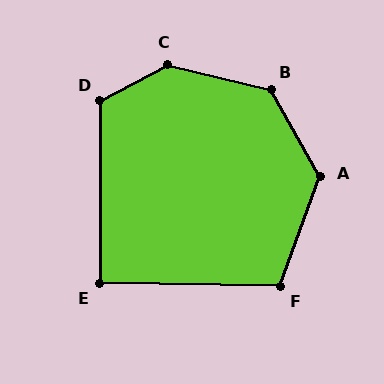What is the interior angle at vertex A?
Approximately 131 degrees (obtuse).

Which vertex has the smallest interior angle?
E, at approximately 91 degrees.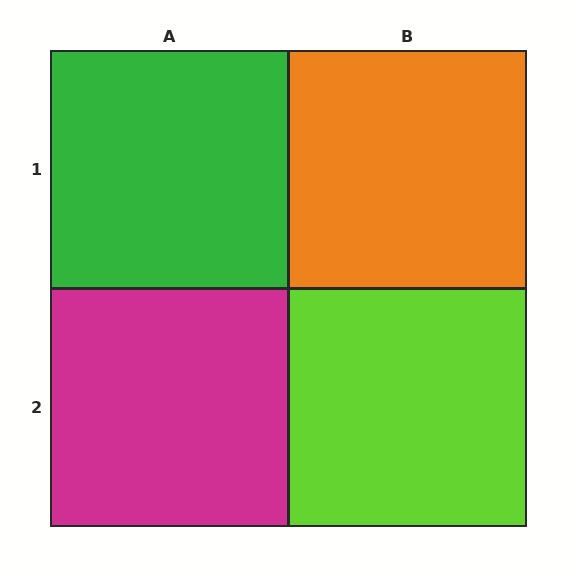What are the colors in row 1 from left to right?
Green, orange.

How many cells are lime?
1 cell is lime.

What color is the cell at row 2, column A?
Magenta.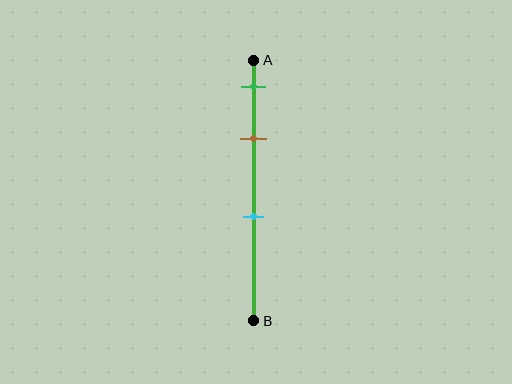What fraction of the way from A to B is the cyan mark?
The cyan mark is approximately 60% (0.6) of the way from A to B.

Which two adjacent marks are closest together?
The green and brown marks are the closest adjacent pair.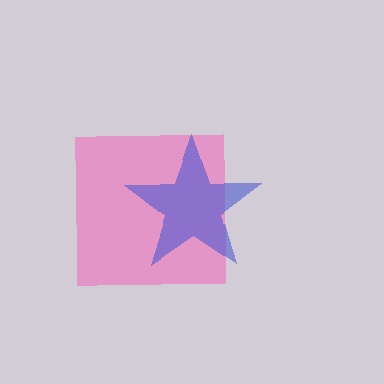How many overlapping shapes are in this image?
There are 2 overlapping shapes in the image.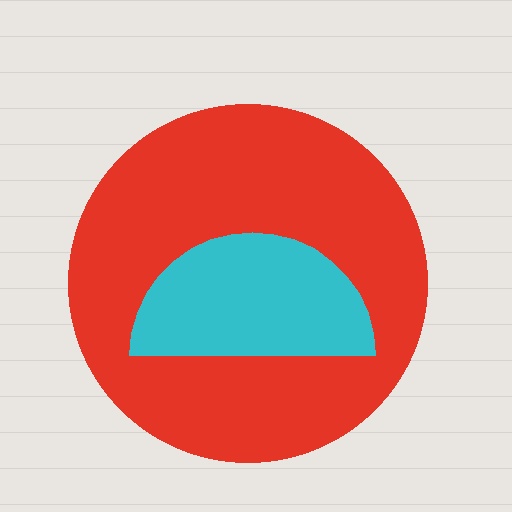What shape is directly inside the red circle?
The cyan semicircle.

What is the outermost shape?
The red circle.